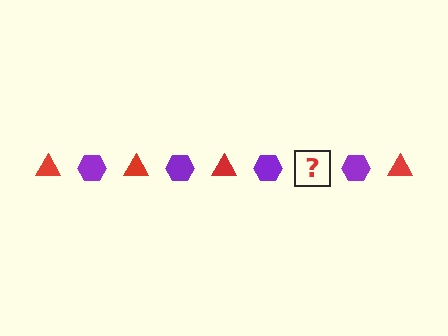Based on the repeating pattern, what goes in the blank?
The blank should be a red triangle.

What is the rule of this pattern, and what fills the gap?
The rule is that the pattern alternates between red triangle and purple hexagon. The gap should be filled with a red triangle.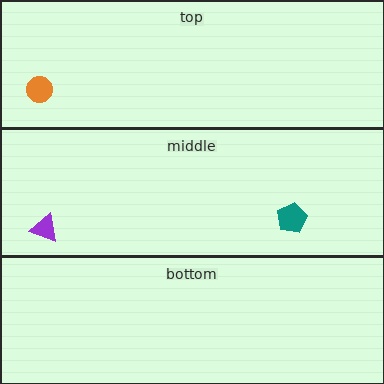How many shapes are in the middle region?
2.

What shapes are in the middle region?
The teal pentagon, the purple triangle.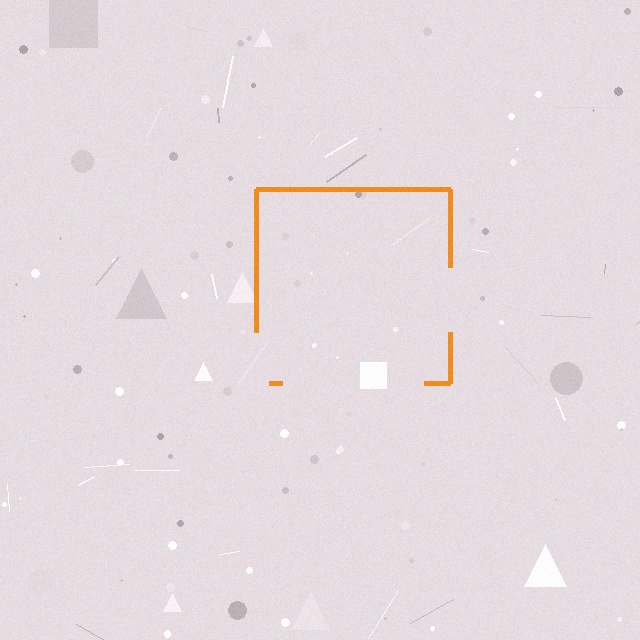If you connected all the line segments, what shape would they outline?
They would outline a square.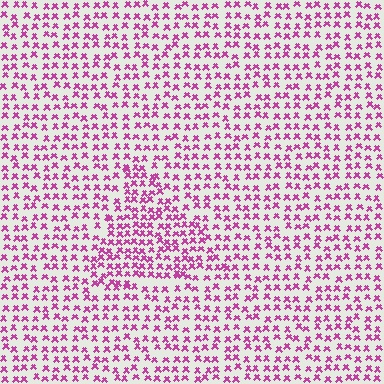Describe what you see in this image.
The image contains small magenta elements arranged at two different densities. A triangle-shaped region is visible where the elements are more densely packed than the surrounding area.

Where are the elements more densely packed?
The elements are more densely packed inside the triangle boundary.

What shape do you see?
I see a triangle.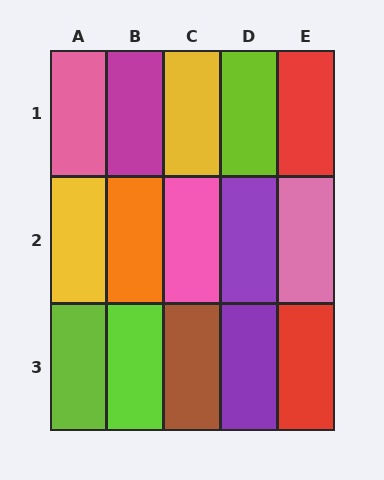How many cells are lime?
3 cells are lime.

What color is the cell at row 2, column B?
Orange.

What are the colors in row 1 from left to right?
Pink, magenta, yellow, lime, red.